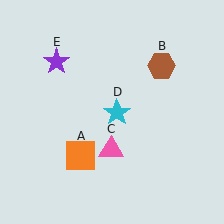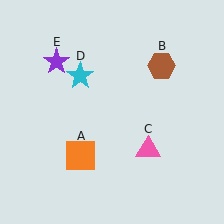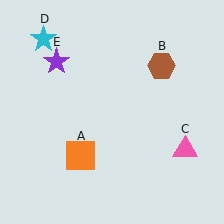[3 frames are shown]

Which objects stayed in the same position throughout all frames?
Orange square (object A) and brown hexagon (object B) and purple star (object E) remained stationary.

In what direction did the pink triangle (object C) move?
The pink triangle (object C) moved right.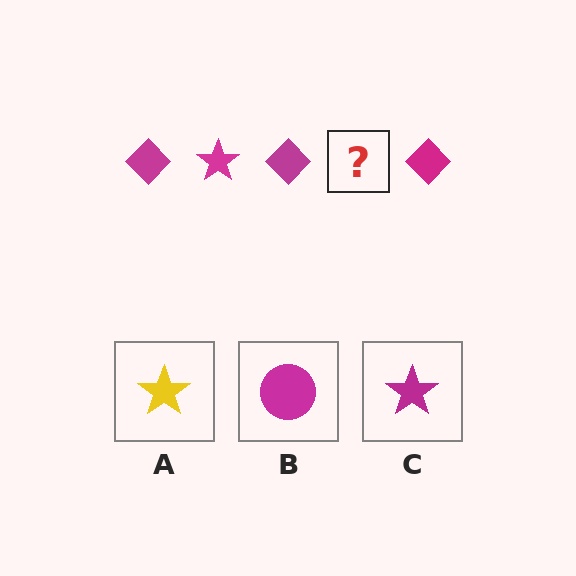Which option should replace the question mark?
Option C.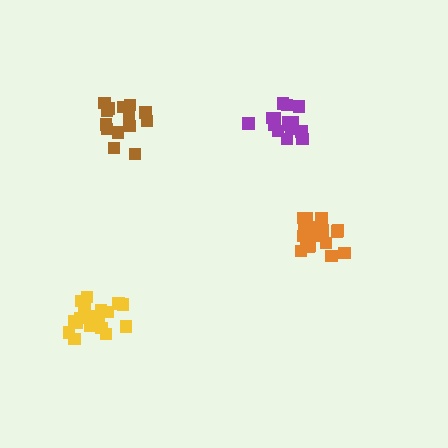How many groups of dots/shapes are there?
There are 4 groups.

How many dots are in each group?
Group 1: 21 dots, Group 2: 16 dots, Group 3: 18 dots, Group 4: 15 dots (70 total).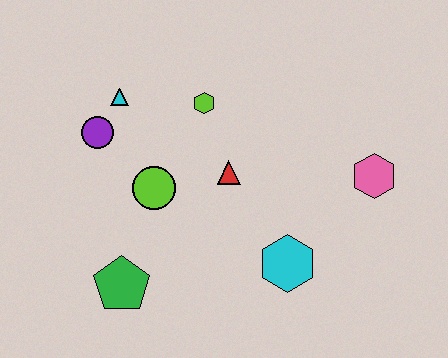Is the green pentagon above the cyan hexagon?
No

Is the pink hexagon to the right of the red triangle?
Yes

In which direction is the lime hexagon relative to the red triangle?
The lime hexagon is above the red triangle.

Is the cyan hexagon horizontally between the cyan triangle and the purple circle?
No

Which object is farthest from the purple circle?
The pink hexagon is farthest from the purple circle.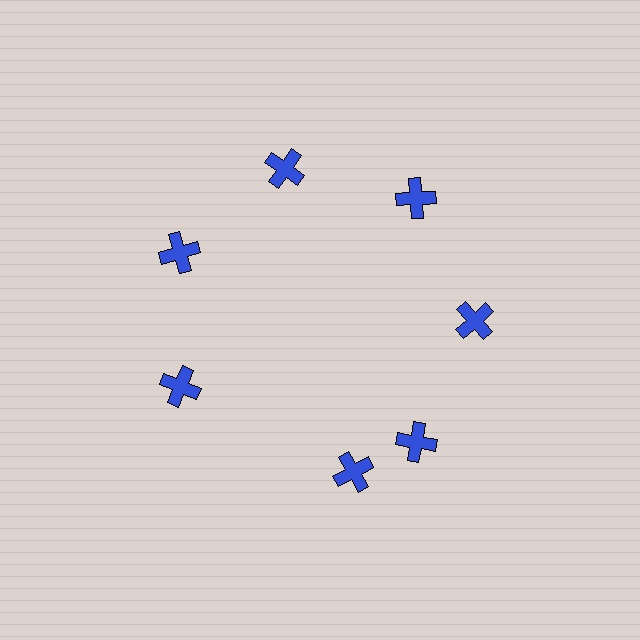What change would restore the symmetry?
The symmetry would be restored by rotating it back into even spacing with its neighbors so that all 7 crosses sit at equal angles and equal distance from the center.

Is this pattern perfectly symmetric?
No. The 7 blue crosses are arranged in a ring, but one element near the 6 o'clock position is rotated out of alignment along the ring, breaking the 7-fold rotational symmetry.